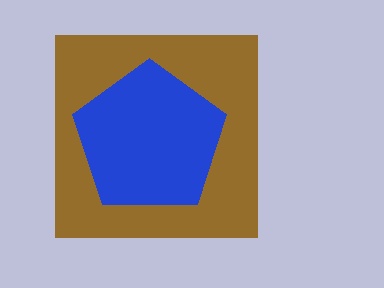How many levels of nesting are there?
2.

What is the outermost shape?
The brown square.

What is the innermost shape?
The blue pentagon.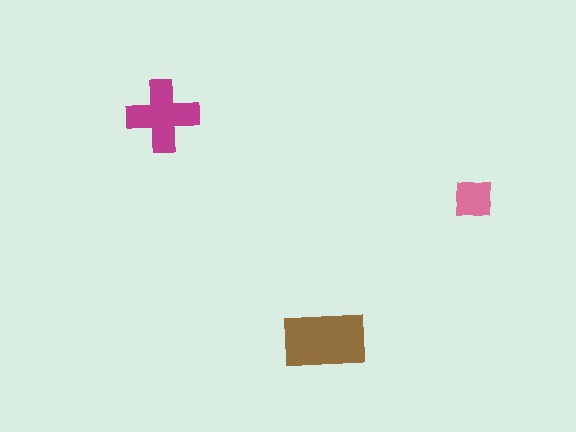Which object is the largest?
The brown rectangle.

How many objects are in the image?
There are 3 objects in the image.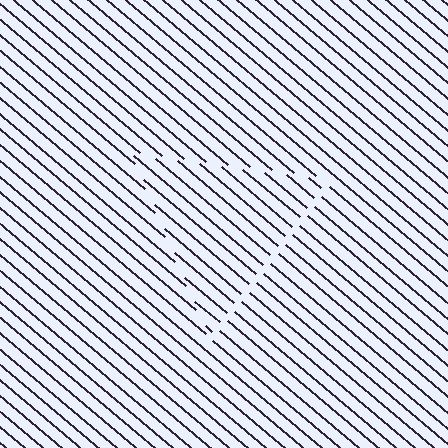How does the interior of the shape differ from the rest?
The interior of the shape contains the same grating, shifted by half a period — the contour is defined by the phase discontinuity where line-ends from the inner and outer gratings abut.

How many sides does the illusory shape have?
3 sides — the line-ends trace a triangle.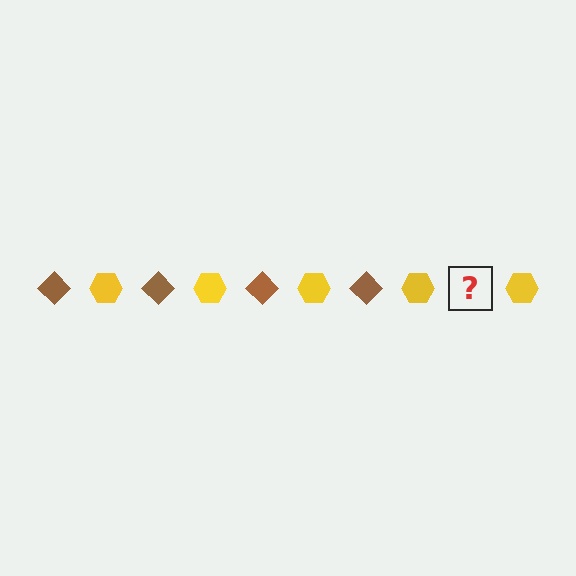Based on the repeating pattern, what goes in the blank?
The blank should be a brown diamond.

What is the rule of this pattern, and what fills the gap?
The rule is that the pattern alternates between brown diamond and yellow hexagon. The gap should be filled with a brown diamond.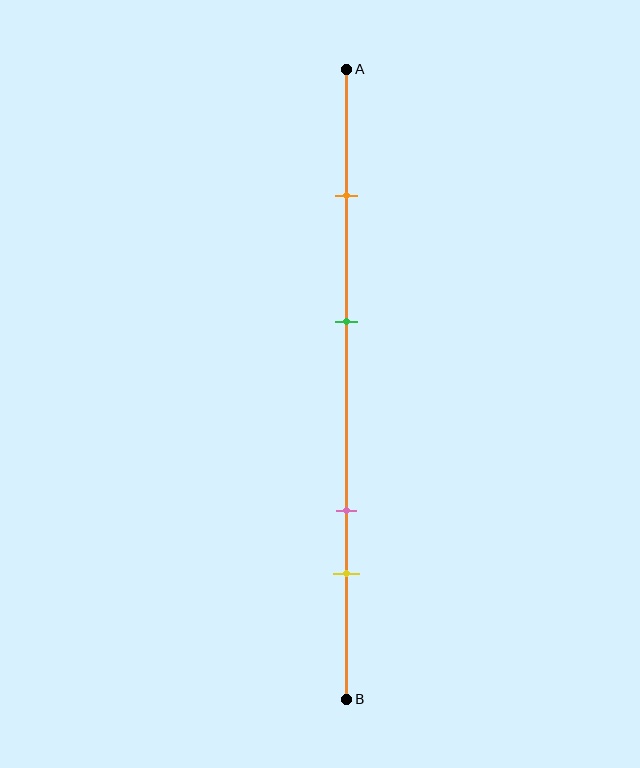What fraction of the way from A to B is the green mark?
The green mark is approximately 40% (0.4) of the way from A to B.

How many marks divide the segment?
There are 4 marks dividing the segment.